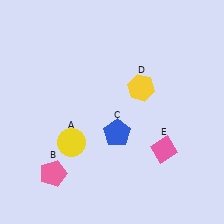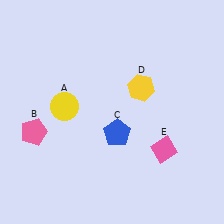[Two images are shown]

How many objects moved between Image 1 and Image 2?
2 objects moved between the two images.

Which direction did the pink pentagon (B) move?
The pink pentagon (B) moved up.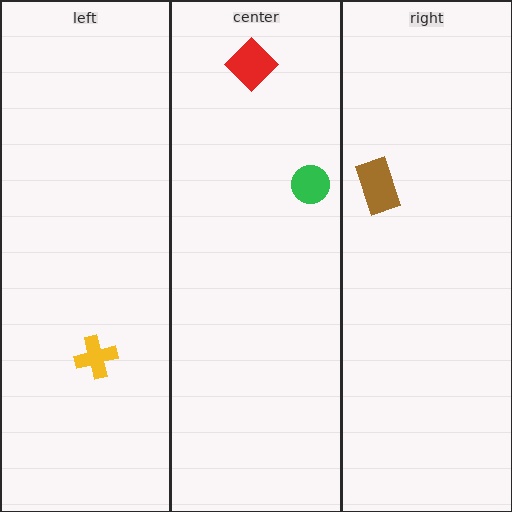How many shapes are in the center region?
2.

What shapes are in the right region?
The brown rectangle.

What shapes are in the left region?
The yellow cross.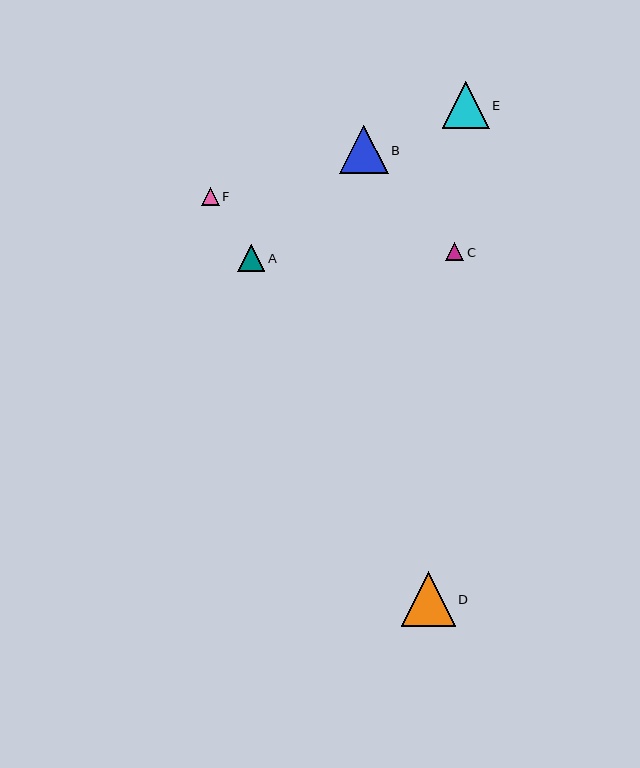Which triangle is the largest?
Triangle D is the largest with a size of approximately 54 pixels.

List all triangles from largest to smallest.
From largest to smallest: D, B, E, A, F, C.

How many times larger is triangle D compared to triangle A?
Triangle D is approximately 2.0 times the size of triangle A.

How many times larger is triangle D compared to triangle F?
Triangle D is approximately 3.0 times the size of triangle F.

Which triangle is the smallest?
Triangle C is the smallest with a size of approximately 18 pixels.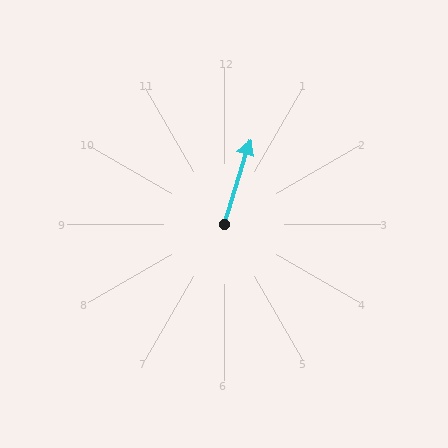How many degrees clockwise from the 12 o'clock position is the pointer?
Approximately 17 degrees.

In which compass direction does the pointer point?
North.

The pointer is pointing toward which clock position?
Roughly 1 o'clock.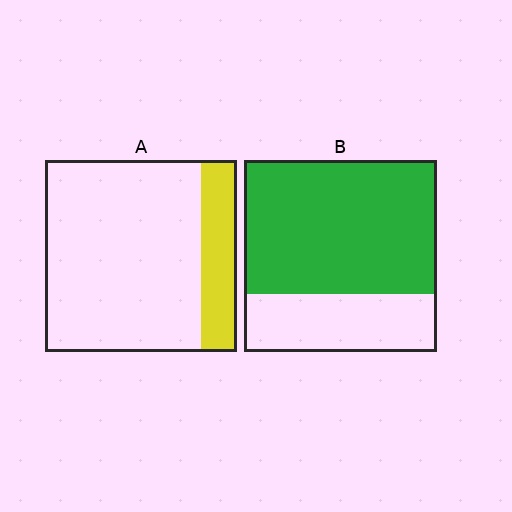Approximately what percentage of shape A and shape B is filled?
A is approximately 20% and B is approximately 70%.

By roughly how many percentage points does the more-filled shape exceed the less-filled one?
By roughly 50 percentage points (B over A).